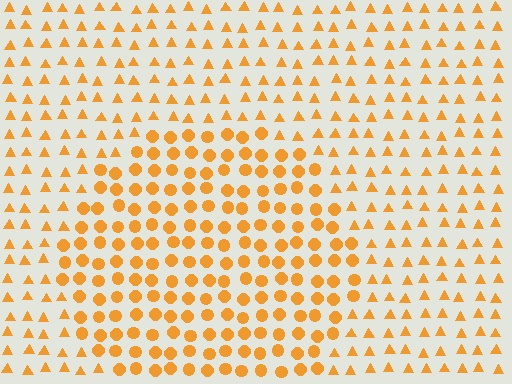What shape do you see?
I see a circle.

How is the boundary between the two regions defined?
The boundary is defined by a change in element shape: circles inside vs. triangles outside. All elements share the same color and spacing.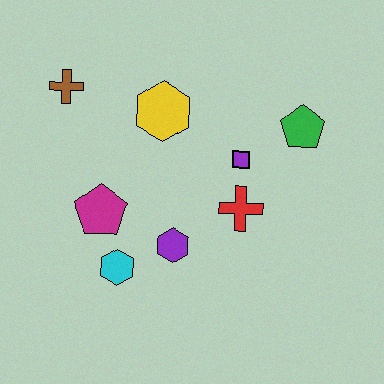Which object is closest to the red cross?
The purple square is closest to the red cross.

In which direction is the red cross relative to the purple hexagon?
The red cross is to the right of the purple hexagon.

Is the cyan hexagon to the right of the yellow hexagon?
No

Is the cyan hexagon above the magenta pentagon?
No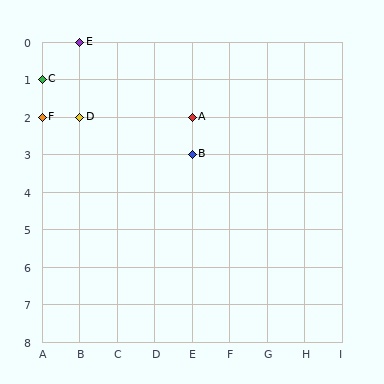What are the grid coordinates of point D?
Point D is at grid coordinates (B, 2).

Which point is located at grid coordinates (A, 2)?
Point F is at (A, 2).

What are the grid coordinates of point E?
Point E is at grid coordinates (B, 0).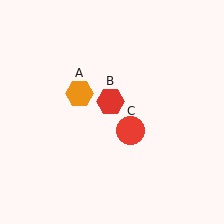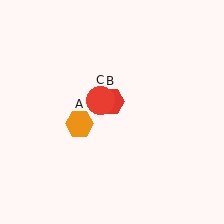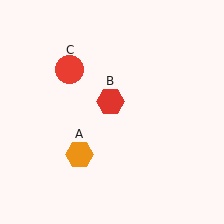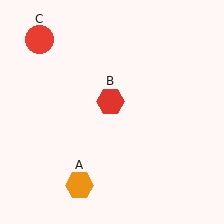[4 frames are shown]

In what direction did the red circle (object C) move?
The red circle (object C) moved up and to the left.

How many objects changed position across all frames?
2 objects changed position: orange hexagon (object A), red circle (object C).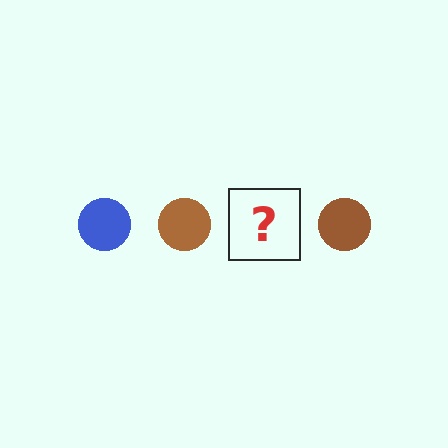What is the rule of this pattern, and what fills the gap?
The rule is that the pattern cycles through blue, brown circles. The gap should be filled with a blue circle.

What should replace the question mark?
The question mark should be replaced with a blue circle.